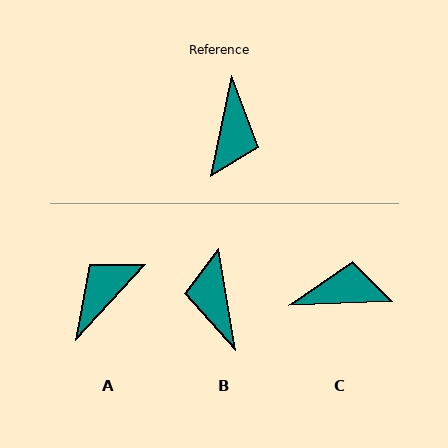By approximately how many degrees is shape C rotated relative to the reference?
Approximately 105 degrees counter-clockwise.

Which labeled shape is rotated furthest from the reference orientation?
B, about 159 degrees away.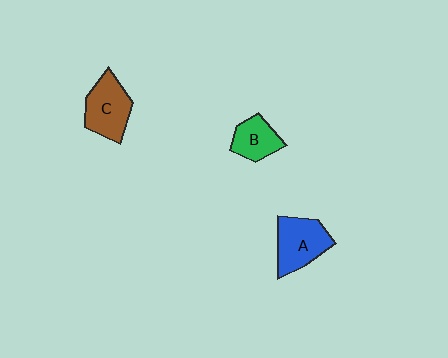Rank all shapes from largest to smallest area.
From largest to smallest: A (blue), C (brown), B (green).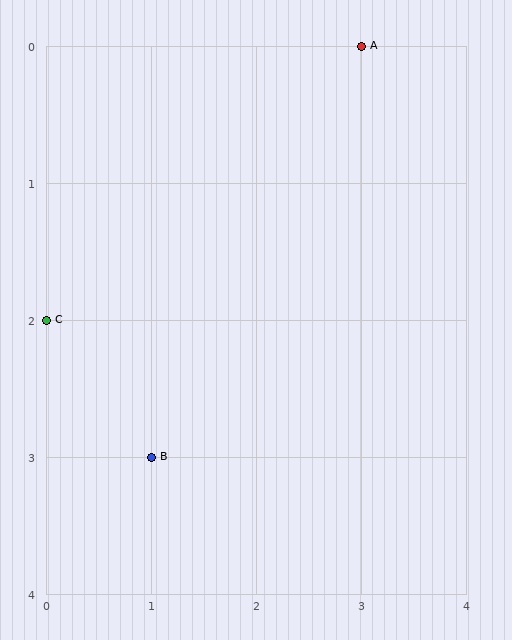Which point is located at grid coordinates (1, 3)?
Point B is at (1, 3).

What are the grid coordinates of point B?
Point B is at grid coordinates (1, 3).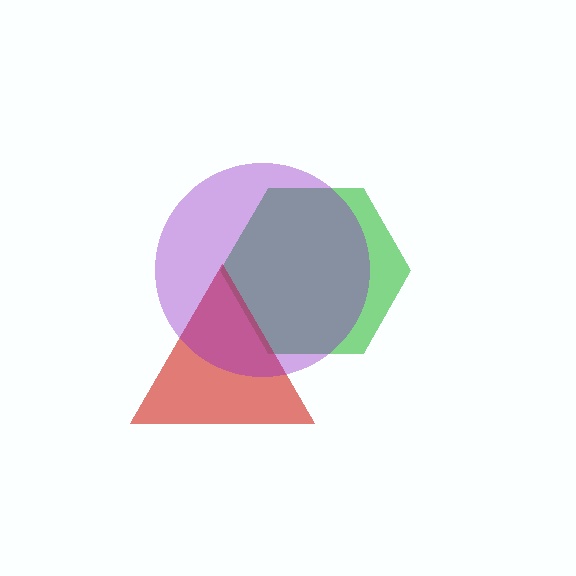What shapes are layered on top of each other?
The layered shapes are: a green hexagon, a red triangle, a purple circle.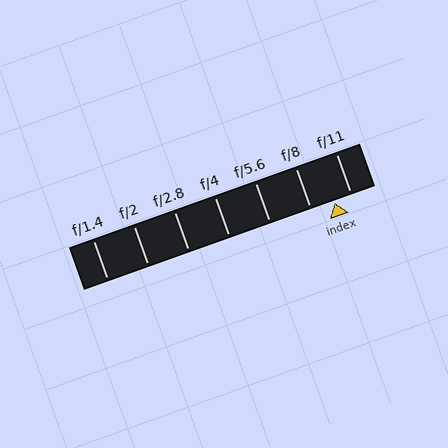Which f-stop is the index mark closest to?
The index mark is closest to f/11.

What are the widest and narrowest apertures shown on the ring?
The widest aperture shown is f/1.4 and the narrowest is f/11.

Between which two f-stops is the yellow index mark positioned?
The index mark is between f/8 and f/11.